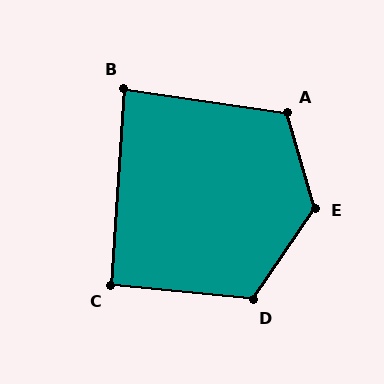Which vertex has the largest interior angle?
E, at approximately 130 degrees.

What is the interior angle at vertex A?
Approximately 115 degrees (obtuse).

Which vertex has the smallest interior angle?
B, at approximately 85 degrees.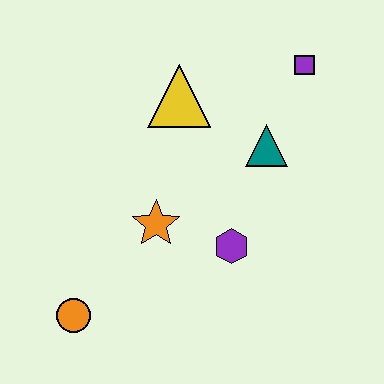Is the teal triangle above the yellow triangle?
No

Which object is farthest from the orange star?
The purple square is farthest from the orange star.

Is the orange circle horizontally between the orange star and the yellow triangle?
No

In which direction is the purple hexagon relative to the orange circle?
The purple hexagon is to the right of the orange circle.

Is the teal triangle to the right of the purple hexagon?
Yes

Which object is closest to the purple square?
The teal triangle is closest to the purple square.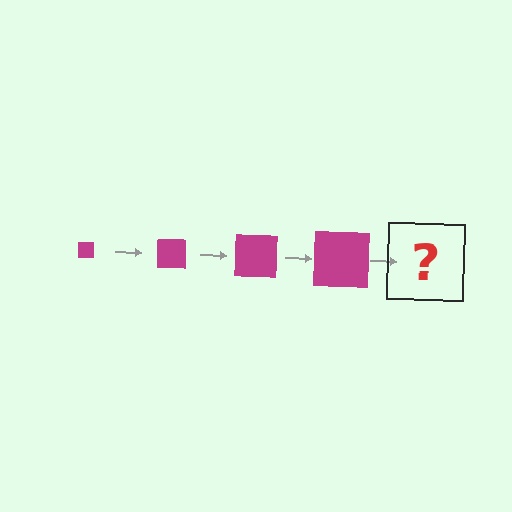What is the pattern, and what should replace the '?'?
The pattern is that the square gets progressively larger each step. The '?' should be a magenta square, larger than the previous one.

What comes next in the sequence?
The next element should be a magenta square, larger than the previous one.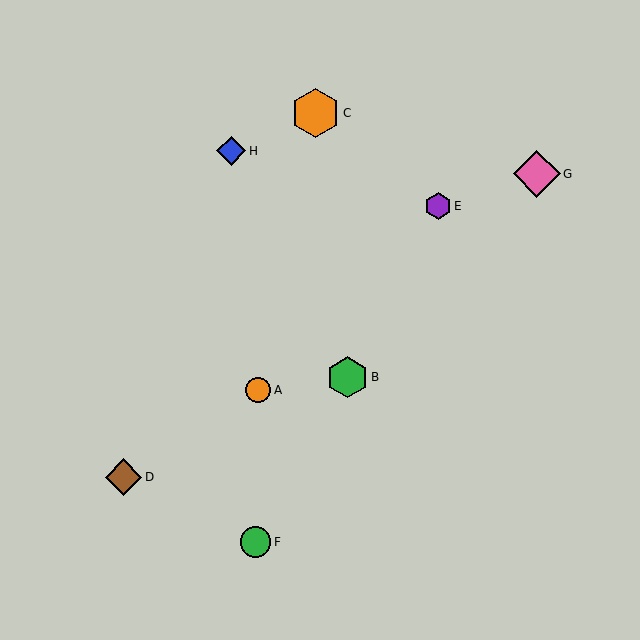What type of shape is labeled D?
Shape D is a brown diamond.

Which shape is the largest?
The orange hexagon (labeled C) is the largest.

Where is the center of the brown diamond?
The center of the brown diamond is at (123, 477).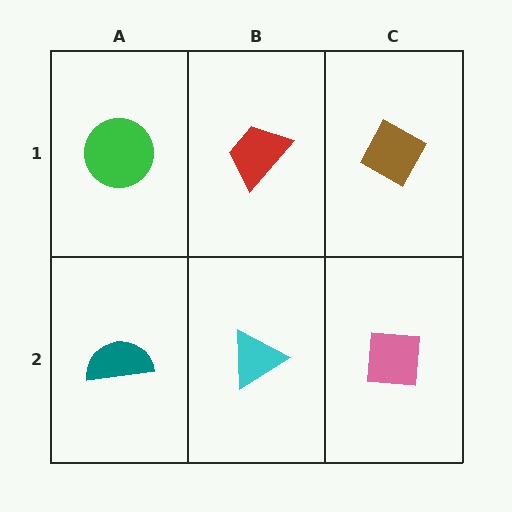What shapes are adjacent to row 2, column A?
A green circle (row 1, column A), a cyan triangle (row 2, column B).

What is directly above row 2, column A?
A green circle.